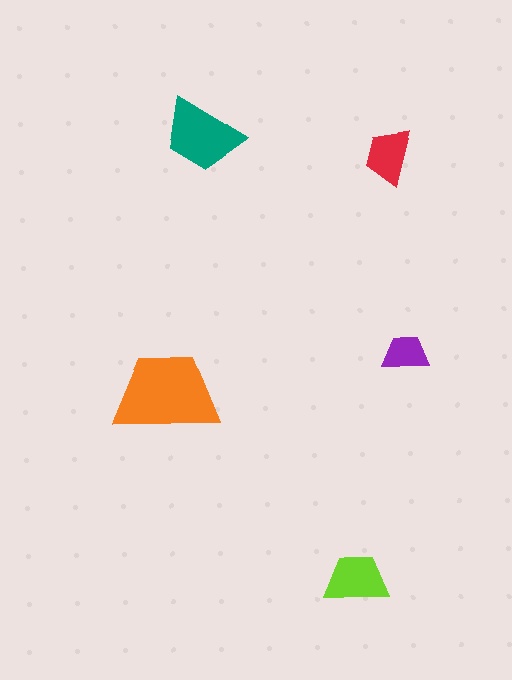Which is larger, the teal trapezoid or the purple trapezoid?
The teal one.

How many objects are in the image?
There are 5 objects in the image.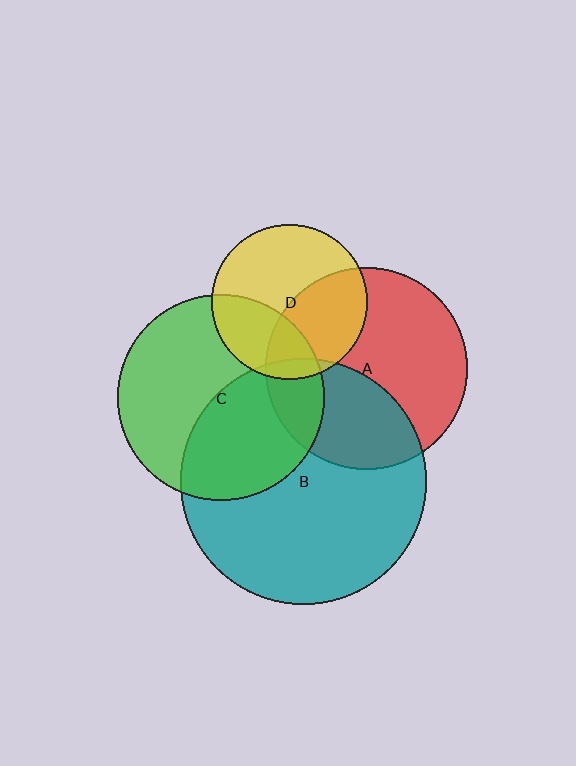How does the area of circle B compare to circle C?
Approximately 1.4 times.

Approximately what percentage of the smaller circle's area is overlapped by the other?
Approximately 5%.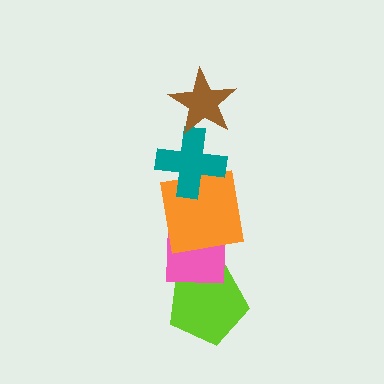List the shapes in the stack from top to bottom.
From top to bottom: the brown star, the teal cross, the orange square, the pink square, the lime pentagon.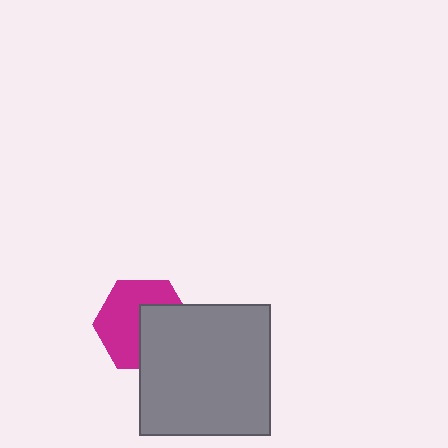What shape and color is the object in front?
The object in front is a gray square.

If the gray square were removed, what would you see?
You would see the complete magenta hexagon.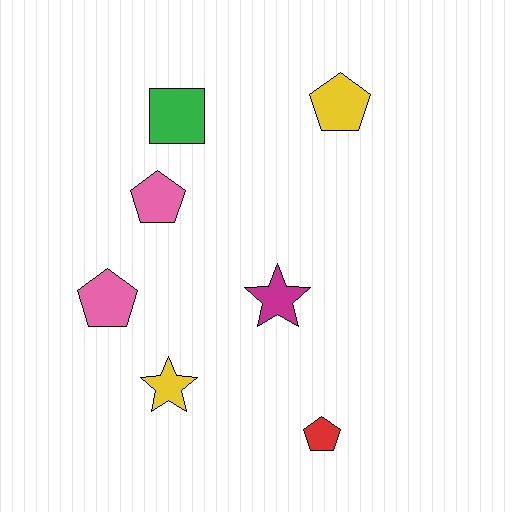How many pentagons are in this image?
There are 4 pentagons.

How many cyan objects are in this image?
There are no cyan objects.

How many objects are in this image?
There are 7 objects.